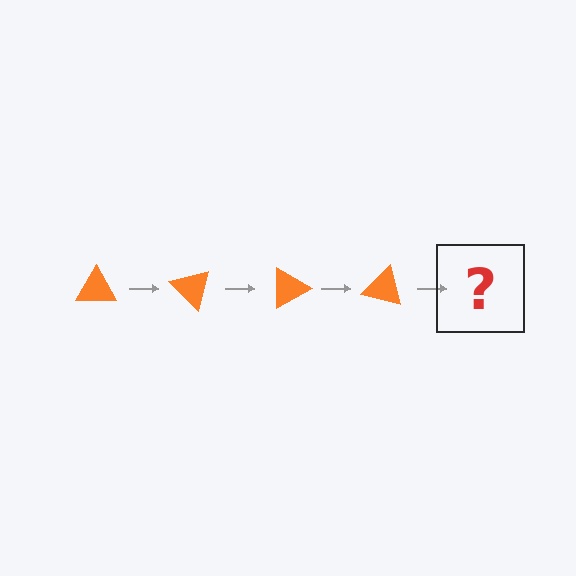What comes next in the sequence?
The next element should be an orange triangle rotated 180 degrees.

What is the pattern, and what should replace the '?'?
The pattern is that the triangle rotates 45 degrees each step. The '?' should be an orange triangle rotated 180 degrees.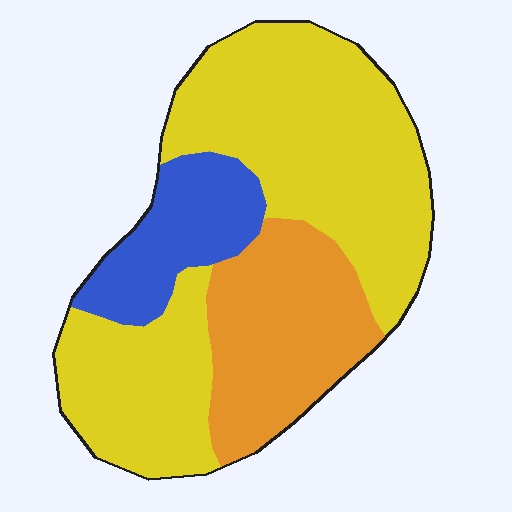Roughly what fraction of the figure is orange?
Orange takes up about one quarter (1/4) of the figure.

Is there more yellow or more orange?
Yellow.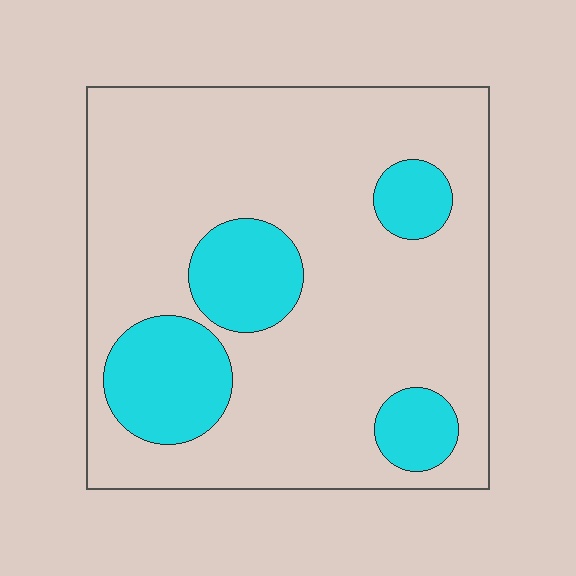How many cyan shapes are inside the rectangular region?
4.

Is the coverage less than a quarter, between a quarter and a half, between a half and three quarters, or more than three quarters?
Less than a quarter.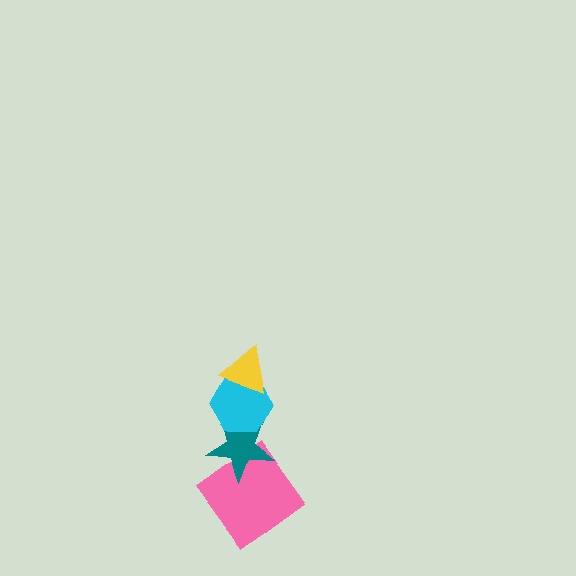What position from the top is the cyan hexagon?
The cyan hexagon is 2nd from the top.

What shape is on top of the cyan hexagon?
The yellow triangle is on top of the cyan hexagon.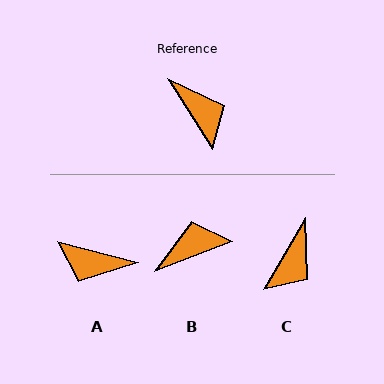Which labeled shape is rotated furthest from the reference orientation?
A, about 137 degrees away.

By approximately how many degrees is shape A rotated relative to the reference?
Approximately 137 degrees clockwise.